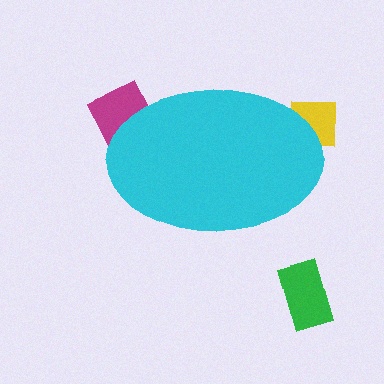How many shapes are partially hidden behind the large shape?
2 shapes are partially hidden.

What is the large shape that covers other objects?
A cyan ellipse.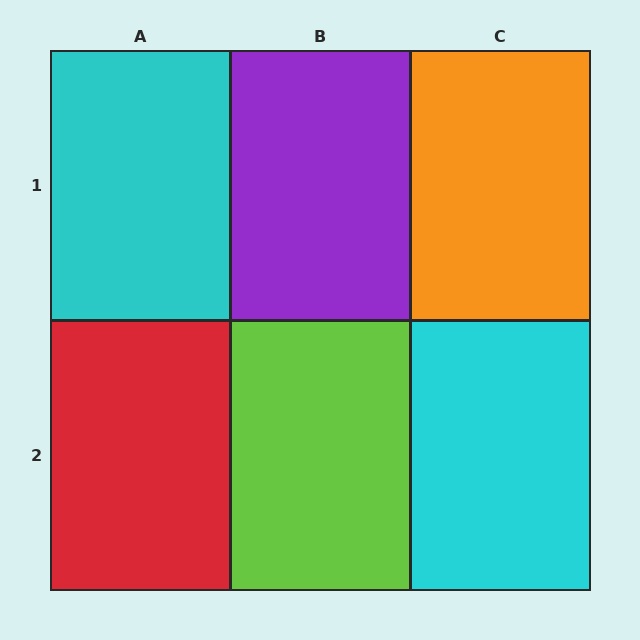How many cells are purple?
1 cell is purple.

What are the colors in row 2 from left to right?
Red, lime, cyan.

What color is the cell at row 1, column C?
Orange.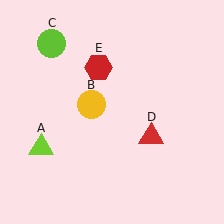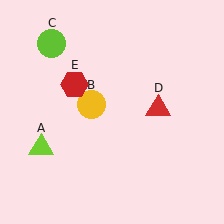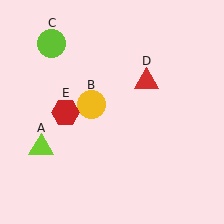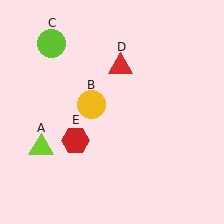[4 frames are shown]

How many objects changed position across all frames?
2 objects changed position: red triangle (object D), red hexagon (object E).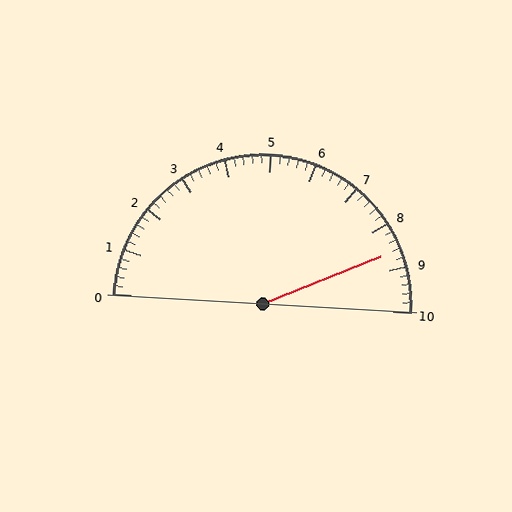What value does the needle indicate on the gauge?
The needle indicates approximately 8.6.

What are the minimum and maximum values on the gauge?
The gauge ranges from 0 to 10.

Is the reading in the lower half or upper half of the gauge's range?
The reading is in the upper half of the range (0 to 10).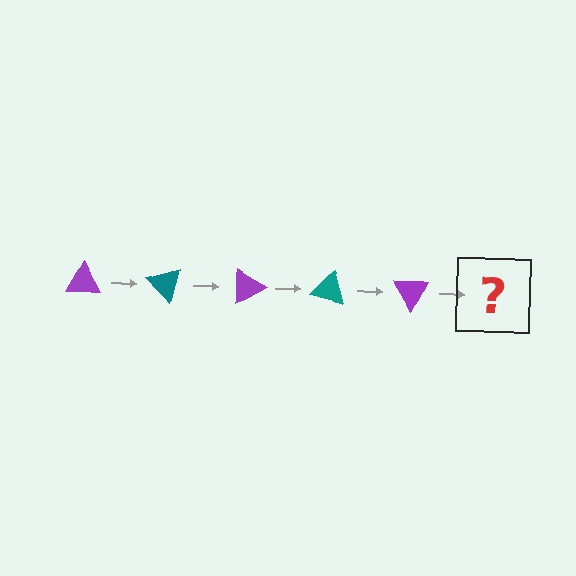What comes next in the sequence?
The next element should be a teal triangle, rotated 225 degrees from the start.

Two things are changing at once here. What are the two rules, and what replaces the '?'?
The two rules are that it rotates 45 degrees each step and the color cycles through purple and teal. The '?' should be a teal triangle, rotated 225 degrees from the start.